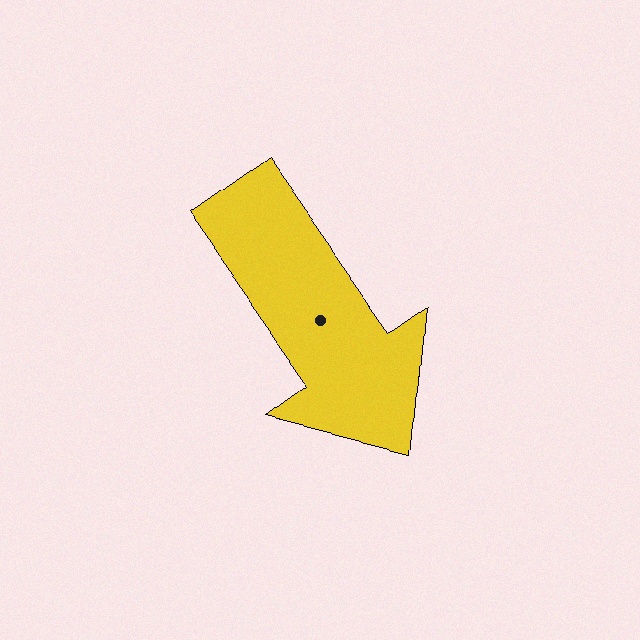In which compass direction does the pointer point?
Southeast.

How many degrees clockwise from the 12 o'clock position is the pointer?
Approximately 145 degrees.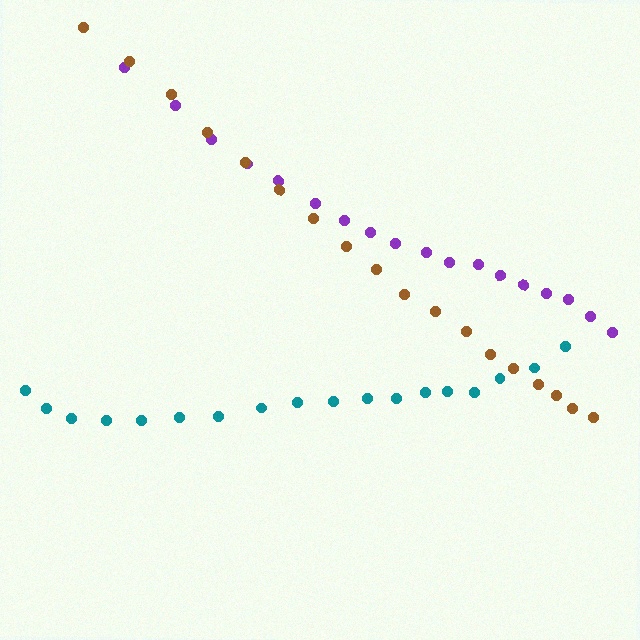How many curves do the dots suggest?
There are 3 distinct paths.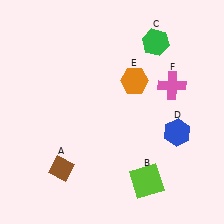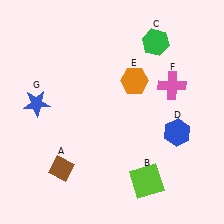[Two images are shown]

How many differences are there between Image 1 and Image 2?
There is 1 difference between the two images.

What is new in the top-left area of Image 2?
A blue star (G) was added in the top-left area of Image 2.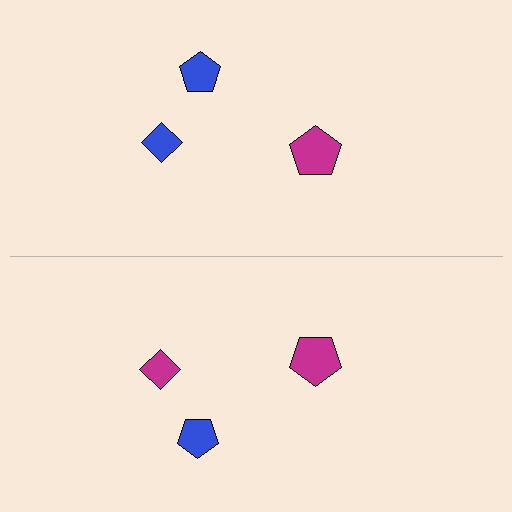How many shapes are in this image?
There are 6 shapes in this image.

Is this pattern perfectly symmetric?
No, the pattern is not perfectly symmetric. The magenta diamond on the bottom side breaks the symmetry — its mirror counterpart is blue.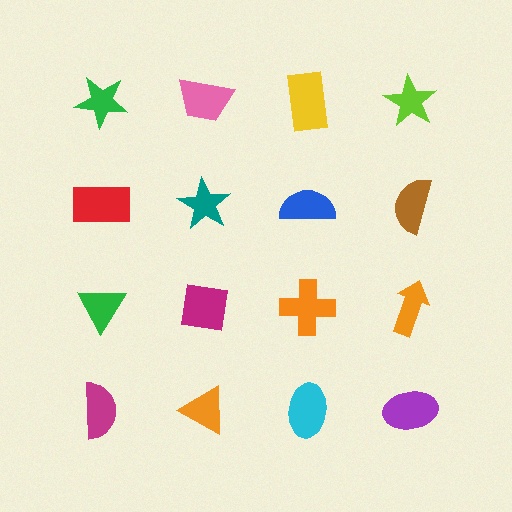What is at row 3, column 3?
An orange cross.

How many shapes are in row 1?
4 shapes.